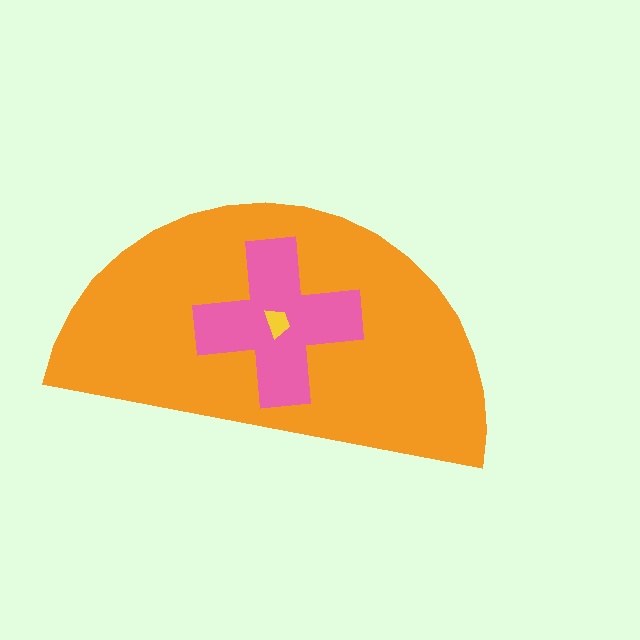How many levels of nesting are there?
3.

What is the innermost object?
The yellow trapezoid.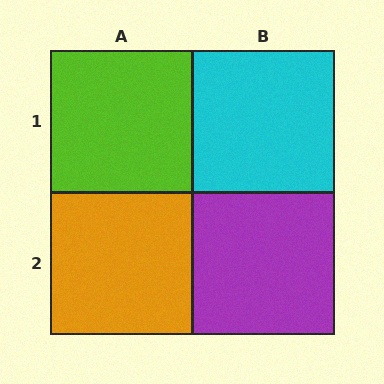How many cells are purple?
1 cell is purple.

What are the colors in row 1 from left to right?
Lime, cyan.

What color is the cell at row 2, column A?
Orange.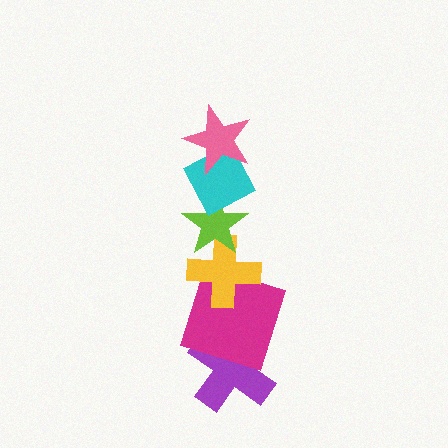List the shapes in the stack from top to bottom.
From top to bottom: the pink star, the cyan diamond, the lime star, the yellow cross, the magenta square, the purple cross.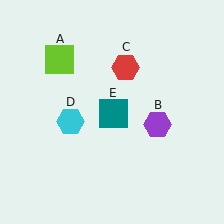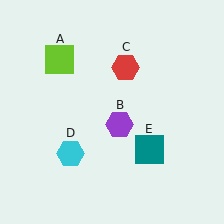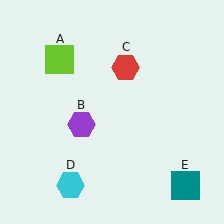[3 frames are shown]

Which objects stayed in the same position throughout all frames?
Lime square (object A) and red hexagon (object C) remained stationary.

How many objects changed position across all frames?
3 objects changed position: purple hexagon (object B), cyan hexagon (object D), teal square (object E).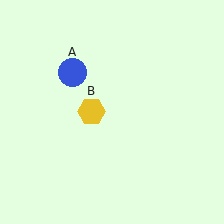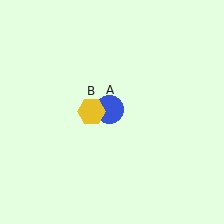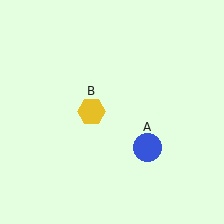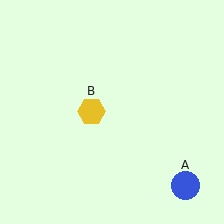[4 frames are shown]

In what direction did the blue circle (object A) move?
The blue circle (object A) moved down and to the right.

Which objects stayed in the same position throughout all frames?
Yellow hexagon (object B) remained stationary.